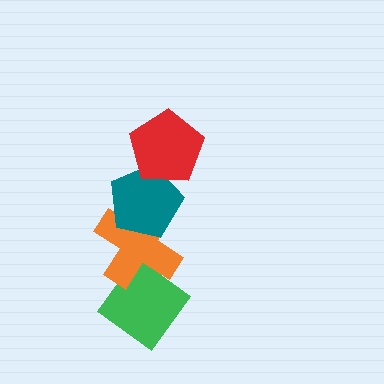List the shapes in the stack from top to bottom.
From top to bottom: the red pentagon, the teal pentagon, the orange cross, the green diamond.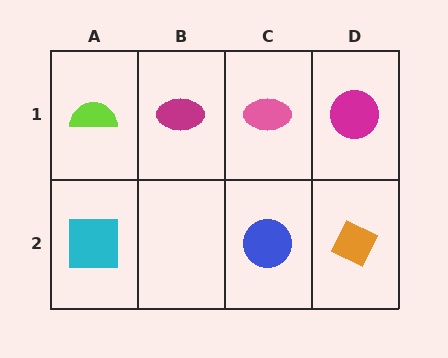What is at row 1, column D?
A magenta circle.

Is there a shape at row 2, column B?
No, that cell is empty.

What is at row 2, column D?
An orange diamond.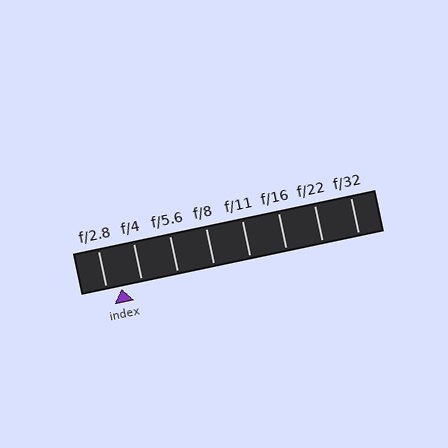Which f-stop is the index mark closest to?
The index mark is closest to f/2.8.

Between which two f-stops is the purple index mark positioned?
The index mark is between f/2.8 and f/4.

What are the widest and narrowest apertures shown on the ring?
The widest aperture shown is f/2.8 and the narrowest is f/32.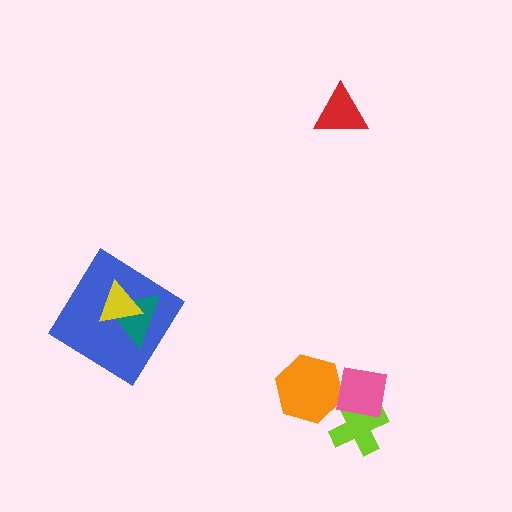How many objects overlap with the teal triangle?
2 objects overlap with the teal triangle.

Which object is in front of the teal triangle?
The yellow triangle is in front of the teal triangle.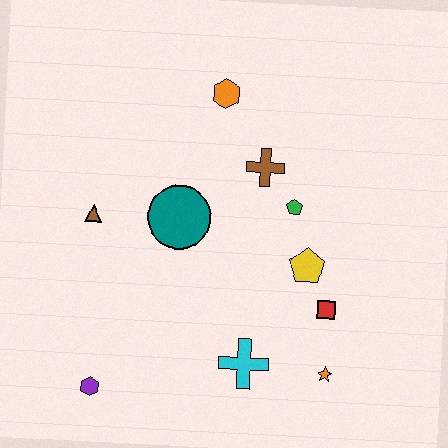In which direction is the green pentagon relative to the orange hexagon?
The green pentagon is below the orange hexagon.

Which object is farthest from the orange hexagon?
The purple hexagon is farthest from the orange hexagon.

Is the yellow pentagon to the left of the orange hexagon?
No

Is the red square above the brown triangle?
No